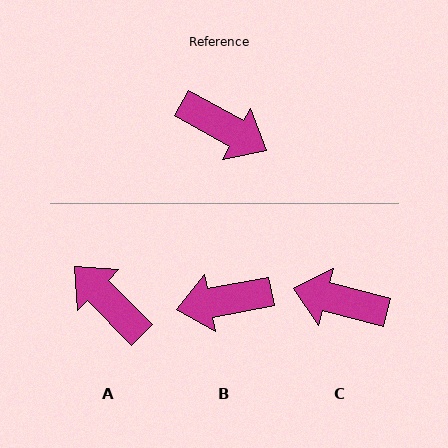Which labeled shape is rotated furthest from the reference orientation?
C, about 165 degrees away.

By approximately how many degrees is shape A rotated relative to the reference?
Approximately 164 degrees counter-clockwise.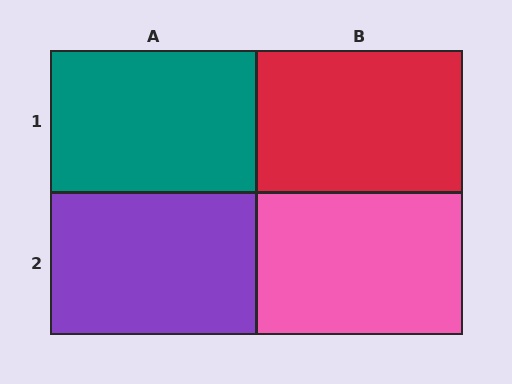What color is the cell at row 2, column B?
Pink.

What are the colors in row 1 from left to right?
Teal, red.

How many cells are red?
1 cell is red.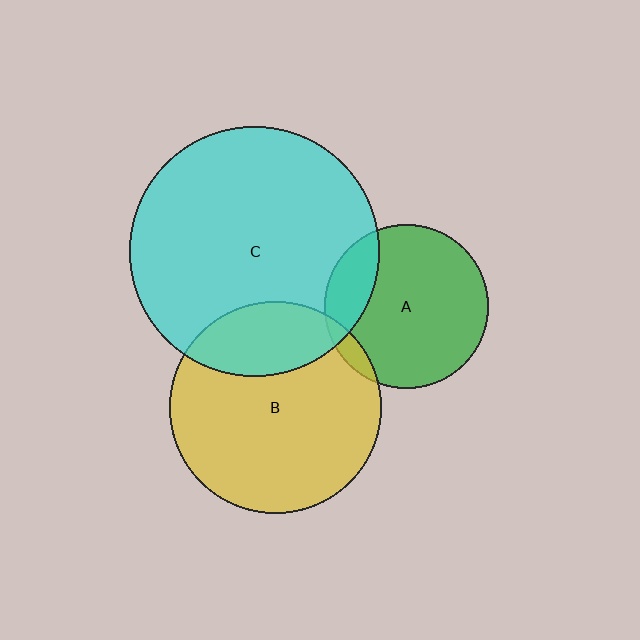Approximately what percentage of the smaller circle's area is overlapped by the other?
Approximately 20%.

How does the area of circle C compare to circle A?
Approximately 2.3 times.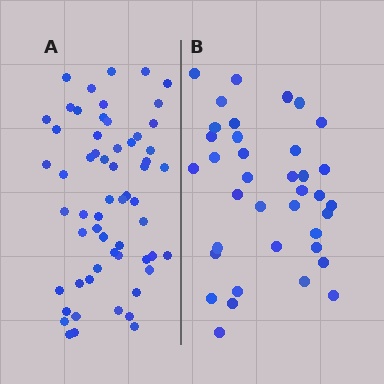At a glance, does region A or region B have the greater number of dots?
Region A (the left region) has more dots.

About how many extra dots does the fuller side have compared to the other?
Region A has approximately 20 more dots than region B.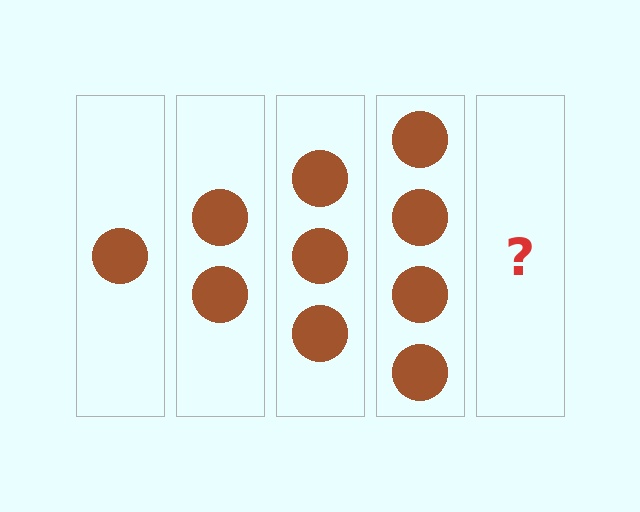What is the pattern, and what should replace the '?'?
The pattern is that each step adds one more circle. The '?' should be 5 circles.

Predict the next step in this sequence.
The next step is 5 circles.